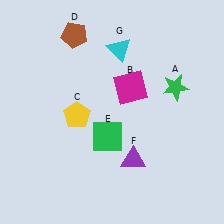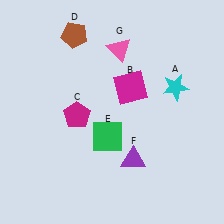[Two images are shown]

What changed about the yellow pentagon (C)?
In Image 1, C is yellow. In Image 2, it changed to magenta.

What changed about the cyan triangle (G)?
In Image 1, G is cyan. In Image 2, it changed to pink.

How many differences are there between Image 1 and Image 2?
There are 3 differences between the two images.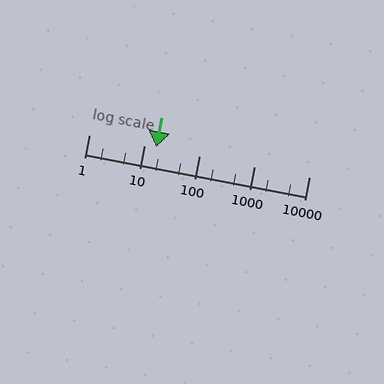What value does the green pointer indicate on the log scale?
The pointer indicates approximately 17.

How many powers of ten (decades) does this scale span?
The scale spans 4 decades, from 1 to 10000.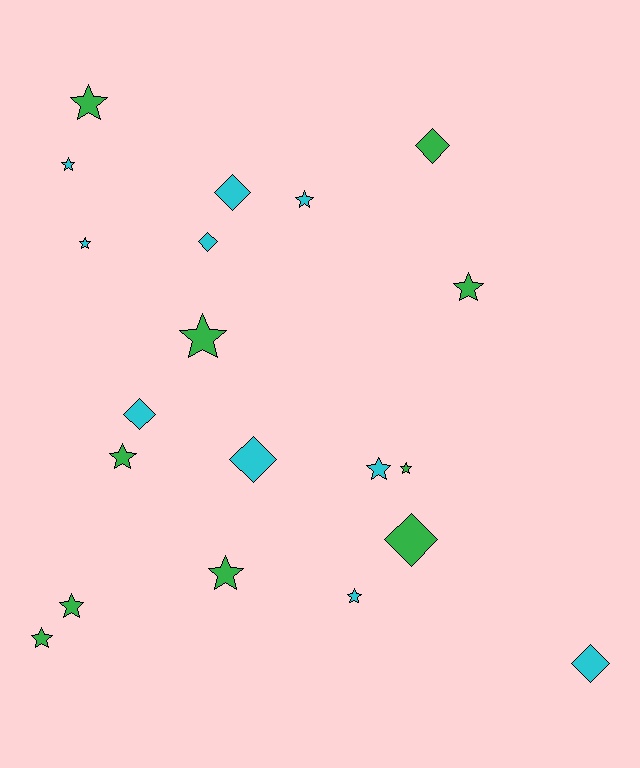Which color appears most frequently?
Green, with 10 objects.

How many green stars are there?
There are 8 green stars.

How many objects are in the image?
There are 20 objects.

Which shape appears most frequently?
Star, with 13 objects.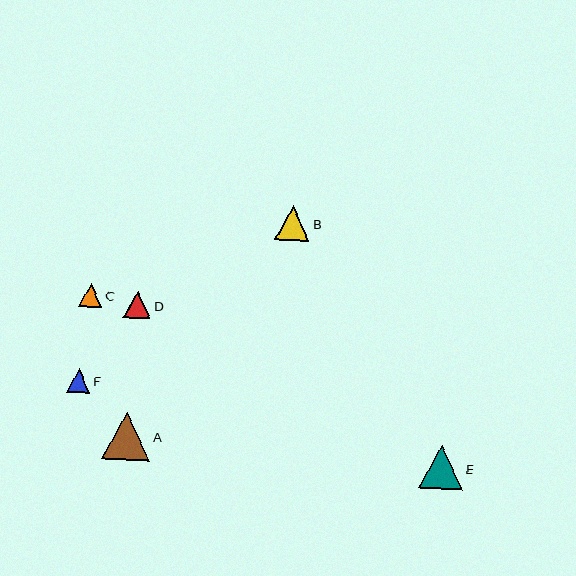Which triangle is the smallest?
Triangle C is the smallest with a size of approximately 23 pixels.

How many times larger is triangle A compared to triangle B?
Triangle A is approximately 1.4 times the size of triangle B.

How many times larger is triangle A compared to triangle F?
Triangle A is approximately 2.0 times the size of triangle F.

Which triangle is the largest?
Triangle A is the largest with a size of approximately 48 pixels.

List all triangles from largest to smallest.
From largest to smallest: A, E, B, D, F, C.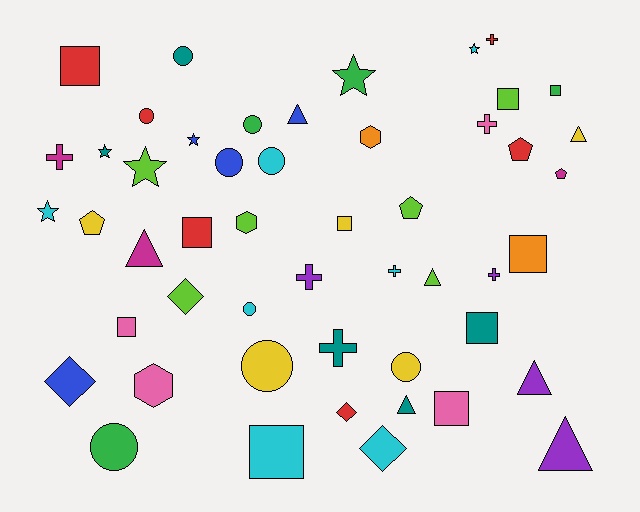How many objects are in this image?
There are 50 objects.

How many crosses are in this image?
There are 7 crosses.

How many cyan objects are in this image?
There are 7 cyan objects.